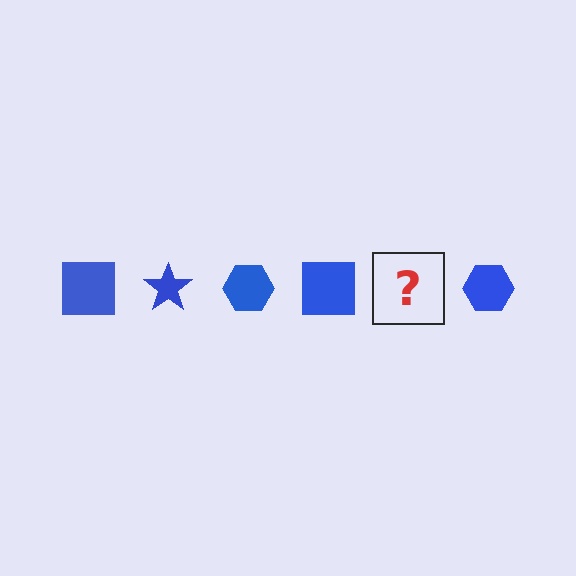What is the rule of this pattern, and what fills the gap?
The rule is that the pattern cycles through square, star, hexagon shapes in blue. The gap should be filled with a blue star.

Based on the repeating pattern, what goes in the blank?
The blank should be a blue star.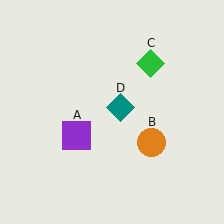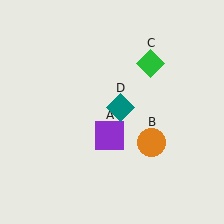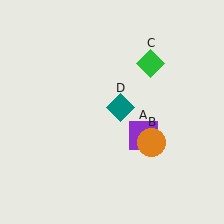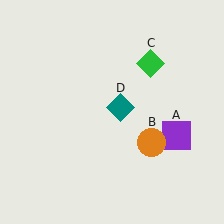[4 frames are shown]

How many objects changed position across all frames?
1 object changed position: purple square (object A).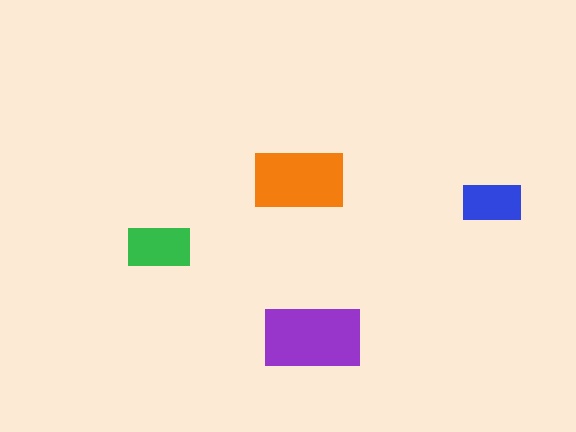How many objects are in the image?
There are 4 objects in the image.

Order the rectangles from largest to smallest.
the purple one, the orange one, the green one, the blue one.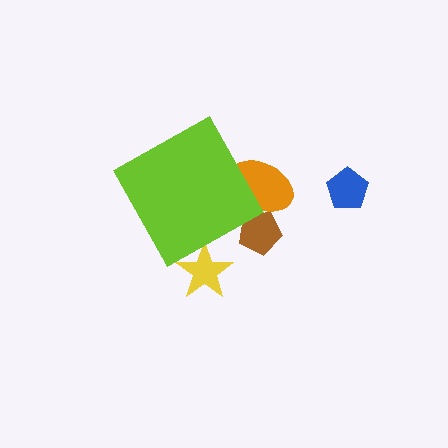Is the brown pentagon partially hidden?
Yes, the brown pentagon is partially hidden behind the lime diamond.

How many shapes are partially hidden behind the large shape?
3 shapes are partially hidden.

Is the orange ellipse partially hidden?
Yes, the orange ellipse is partially hidden behind the lime diamond.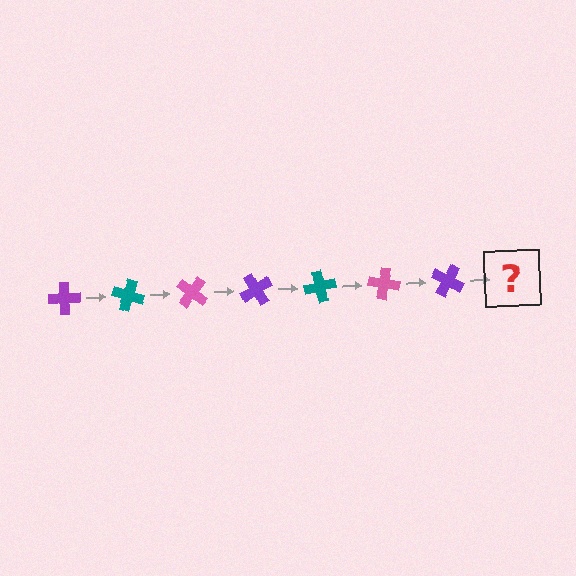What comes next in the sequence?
The next element should be a teal cross, rotated 140 degrees from the start.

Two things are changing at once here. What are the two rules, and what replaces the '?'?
The two rules are that it rotates 20 degrees each step and the color cycles through purple, teal, and pink. The '?' should be a teal cross, rotated 140 degrees from the start.